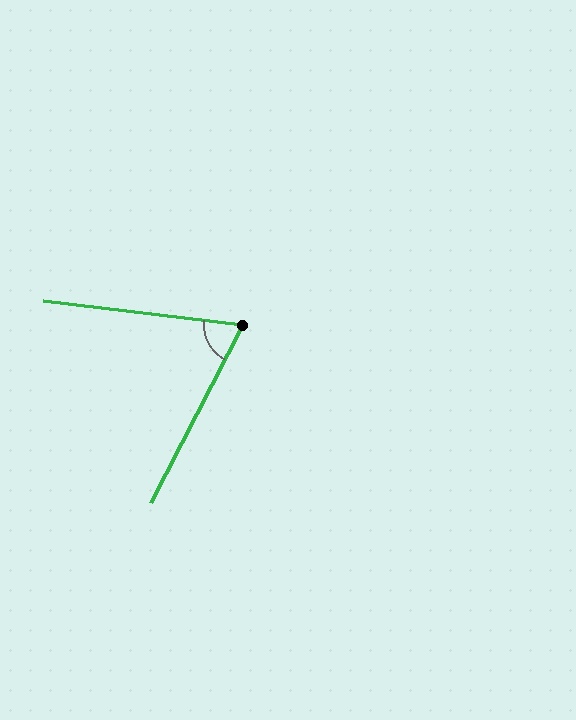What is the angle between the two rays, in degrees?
Approximately 69 degrees.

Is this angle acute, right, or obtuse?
It is acute.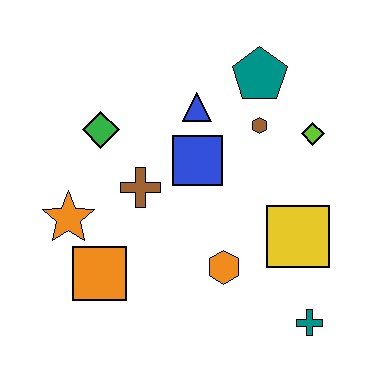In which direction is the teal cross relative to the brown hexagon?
The teal cross is below the brown hexagon.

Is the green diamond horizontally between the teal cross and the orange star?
Yes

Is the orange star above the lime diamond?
No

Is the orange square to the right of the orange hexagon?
No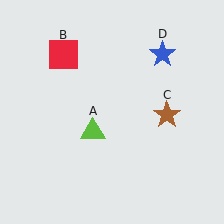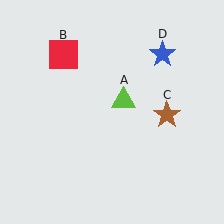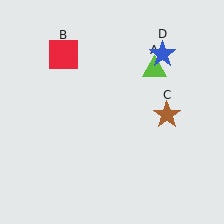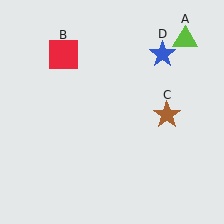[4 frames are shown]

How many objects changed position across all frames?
1 object changed position: lime triangle (object A).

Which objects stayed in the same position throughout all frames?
Red square (object B) and brown star (object C) and blue star (object D) remained stationary.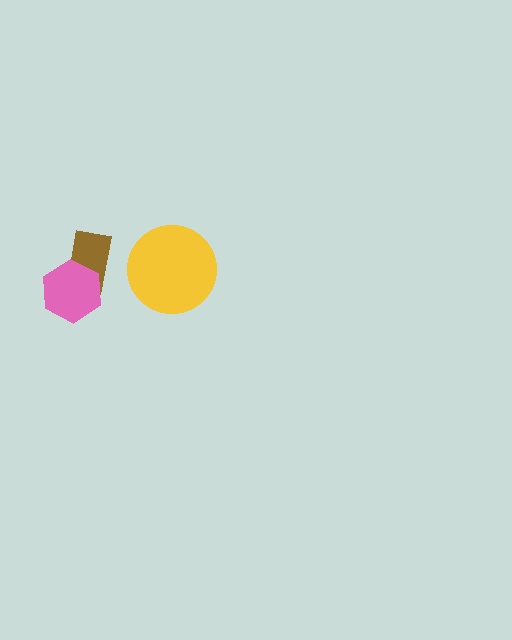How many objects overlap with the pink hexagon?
1 object overlaps with the pink hexagon.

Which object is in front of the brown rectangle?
The pink hexagon is in front of the brown rectangle.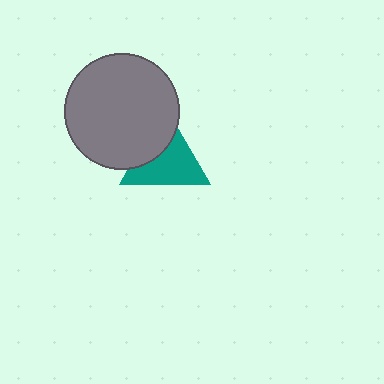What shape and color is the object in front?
The object in front is a gray circle.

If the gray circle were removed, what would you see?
You would see the complete teal triangle.